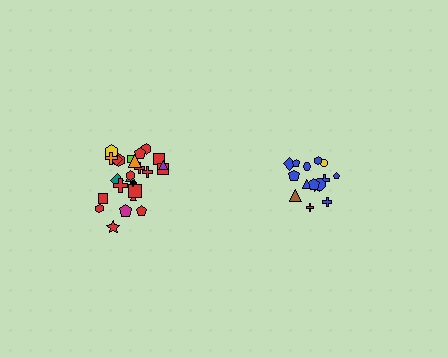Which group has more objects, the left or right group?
The left group.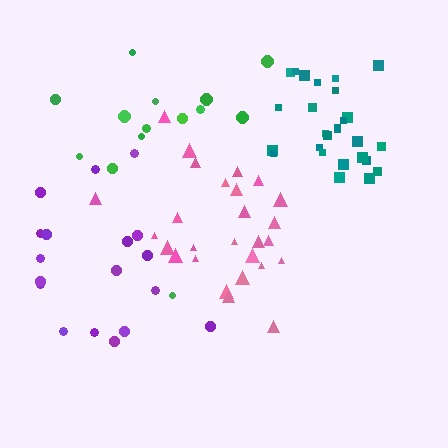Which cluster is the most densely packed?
Teal.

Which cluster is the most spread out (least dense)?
Purple.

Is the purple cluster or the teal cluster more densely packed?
Teal.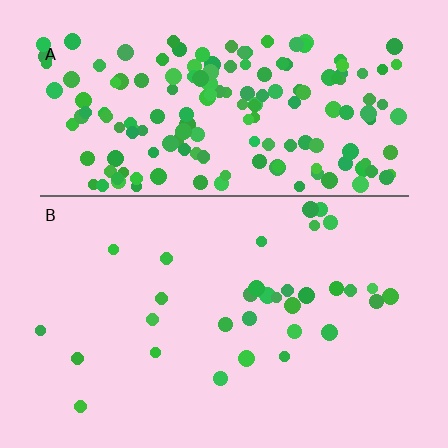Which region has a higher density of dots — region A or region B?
A (the top).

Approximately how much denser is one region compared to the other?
Approximately 5.4× — region A over region B.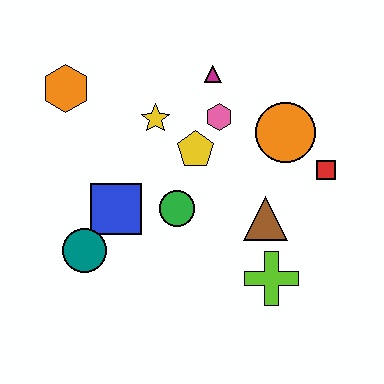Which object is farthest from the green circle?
The orange hexagon is farthest from the green circle.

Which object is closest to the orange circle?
The red square is closest to the orange circle.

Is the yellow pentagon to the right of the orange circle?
No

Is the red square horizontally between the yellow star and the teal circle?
No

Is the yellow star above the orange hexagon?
No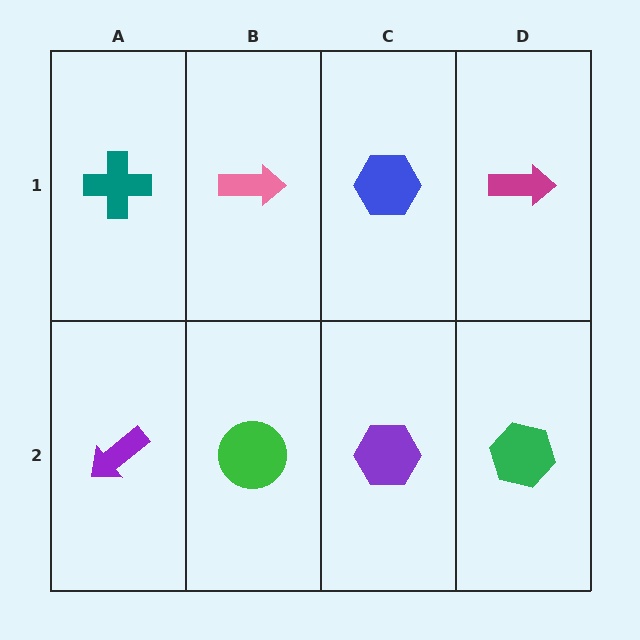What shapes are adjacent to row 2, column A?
A teal cross (row 1, column A), a green circle (row 2, column B).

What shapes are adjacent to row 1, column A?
A purple arrow (row 2, column A), a pink arrow (row 1, column B).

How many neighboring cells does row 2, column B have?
3.